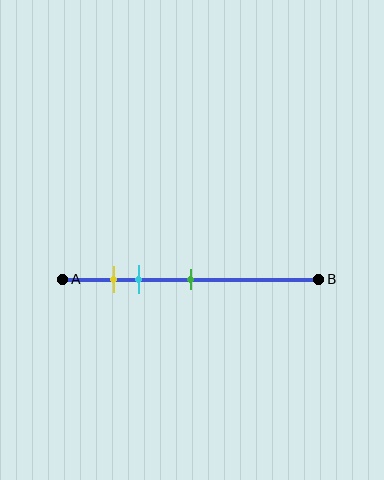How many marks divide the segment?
There are 3 marks dividing the segment.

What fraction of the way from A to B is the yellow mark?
The yellow mark is approximately 20% (0.2) of the way from A to B.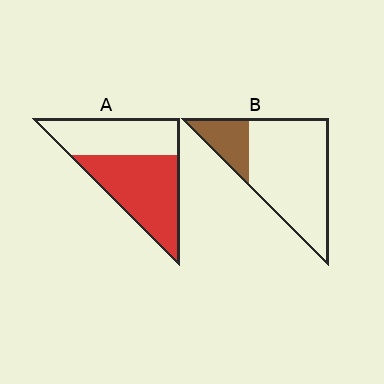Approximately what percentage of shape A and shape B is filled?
A is approximately 55% and B is approximately 20%.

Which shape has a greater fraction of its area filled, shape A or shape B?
Shape A.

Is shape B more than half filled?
No.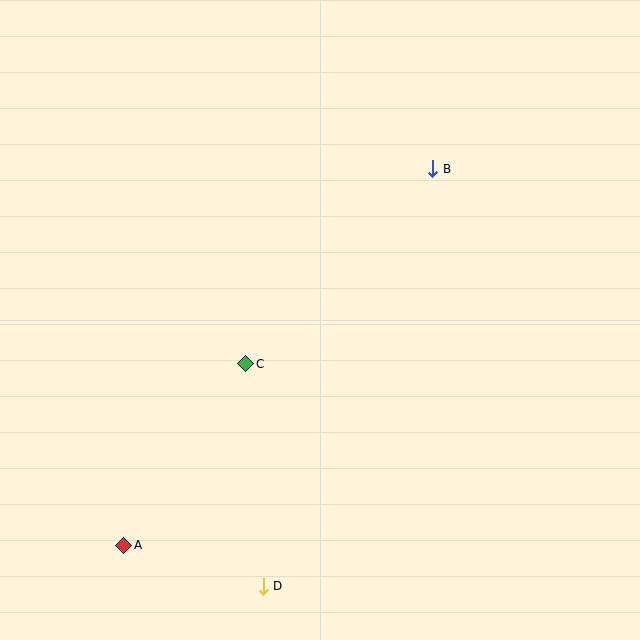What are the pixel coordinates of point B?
Point B is at (433, 169).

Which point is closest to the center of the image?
Point C at (246, 364) is closest to the center.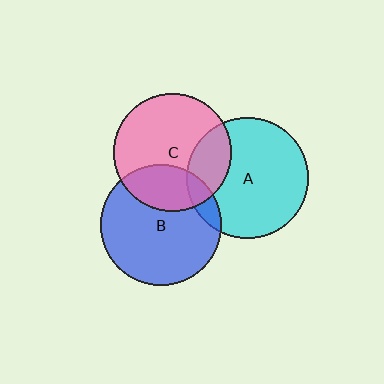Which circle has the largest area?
Circle A (cyan).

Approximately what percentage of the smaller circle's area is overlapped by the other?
Approximately 30%.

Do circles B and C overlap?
Yes.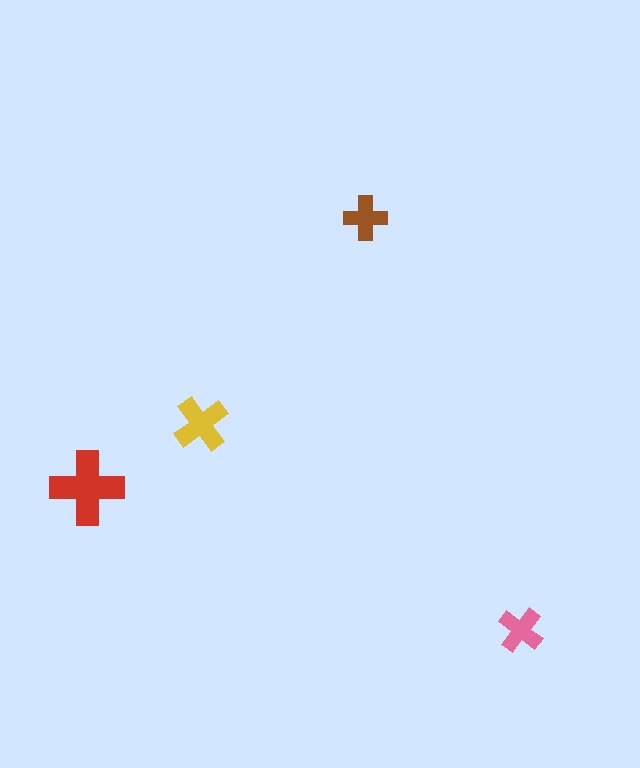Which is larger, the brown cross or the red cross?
The red one.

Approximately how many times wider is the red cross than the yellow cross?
About 1.5 times wider.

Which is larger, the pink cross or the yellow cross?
The yellow one.